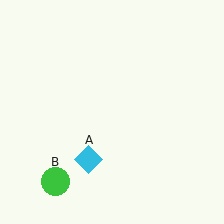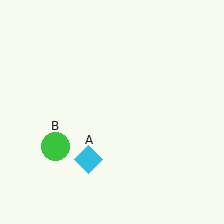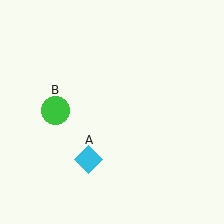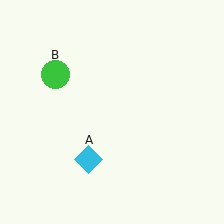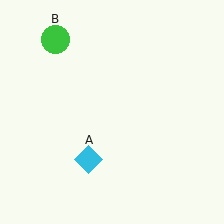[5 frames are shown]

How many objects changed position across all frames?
1 object changed position: green circle (object B).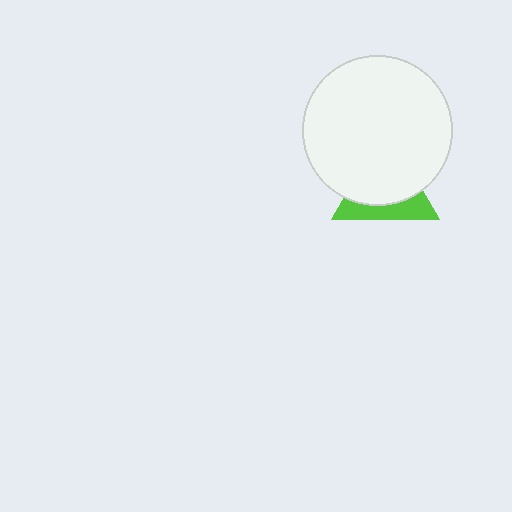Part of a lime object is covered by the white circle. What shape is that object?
It is a triangle.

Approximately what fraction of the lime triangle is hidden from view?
Roughly 65% of the lime triangle is hidden behind the white circle.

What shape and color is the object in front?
The object in front is a white circle.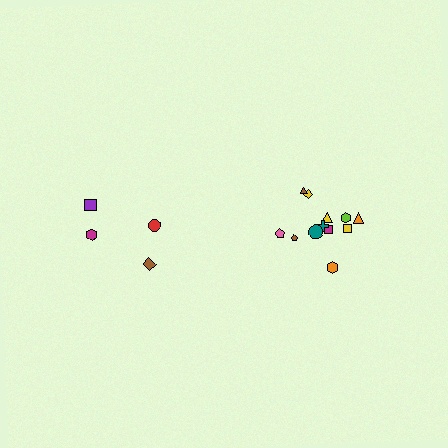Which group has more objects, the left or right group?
The right group.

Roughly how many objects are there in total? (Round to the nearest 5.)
Roughly 15 objects in total.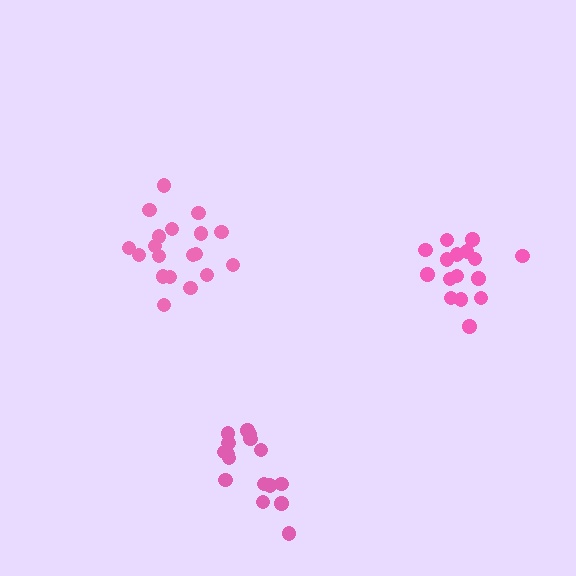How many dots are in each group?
Group 1: 19 dots, Group 2: 16 dots, Group 3: 17 dots (52 total).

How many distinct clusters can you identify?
There are 3 distinct clusters.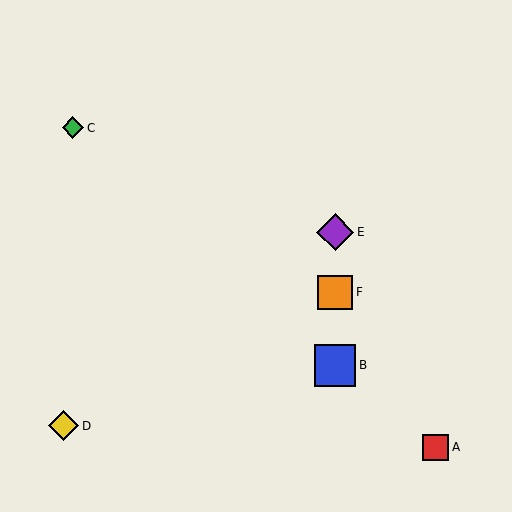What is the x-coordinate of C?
Object C is at x≈73.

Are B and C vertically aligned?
No, B is at x≈335 and C is at x≈73.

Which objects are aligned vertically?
Objects B, E, F are aligned vertically.